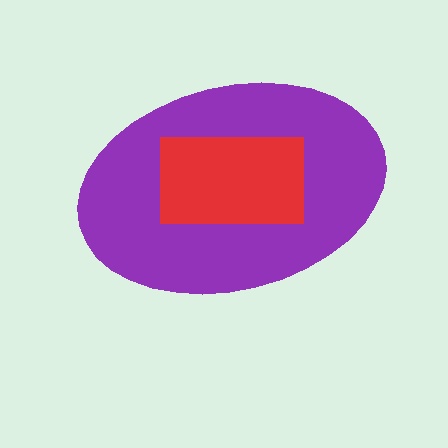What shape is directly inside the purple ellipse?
The red rectangle.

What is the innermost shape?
The red rectangle.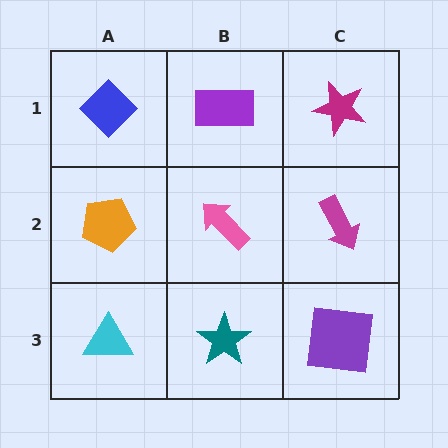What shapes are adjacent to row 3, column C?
A magenta arrow (row 2, column C), a teal star (row 3, column B).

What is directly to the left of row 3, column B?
A cyan triangle.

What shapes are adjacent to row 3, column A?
An orange pentagon (row 2, column A), a teal star (row 3, column B).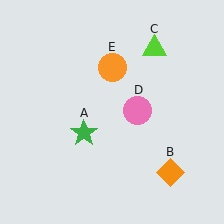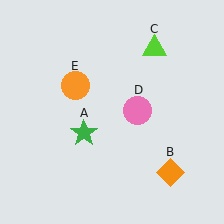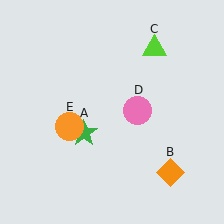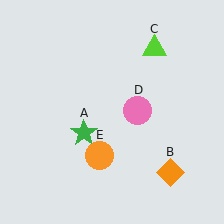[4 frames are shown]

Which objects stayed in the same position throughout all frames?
Green star (object A) and orange diamond (object B) and lime triangle (object C) and pink circle (object D) remained stationary.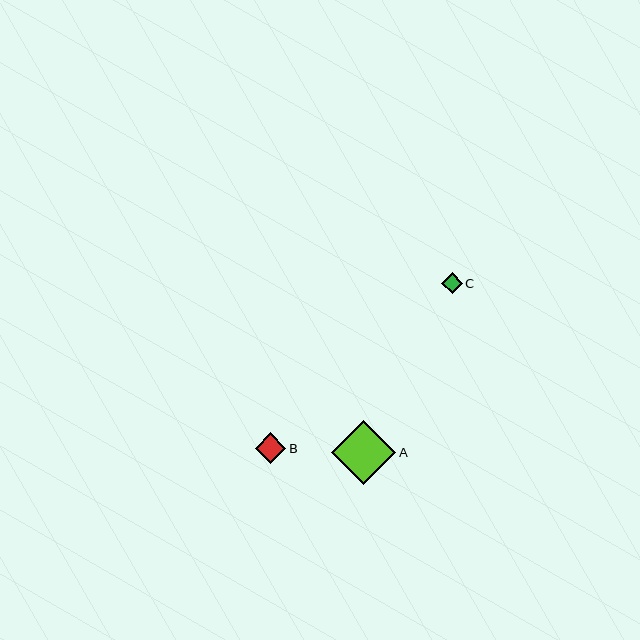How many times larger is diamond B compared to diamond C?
Diamond B is approximately 1.5 times the size of diamond C.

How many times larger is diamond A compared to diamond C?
Diamond A is approximately 3.1 times the size of diamond C.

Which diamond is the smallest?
Diamond C is the smallest with a size of approximately 21 pixels.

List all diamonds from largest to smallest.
From largest to smallest: A, B, C.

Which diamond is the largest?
Diamond A is the largest with a size of approximately 64 pixels.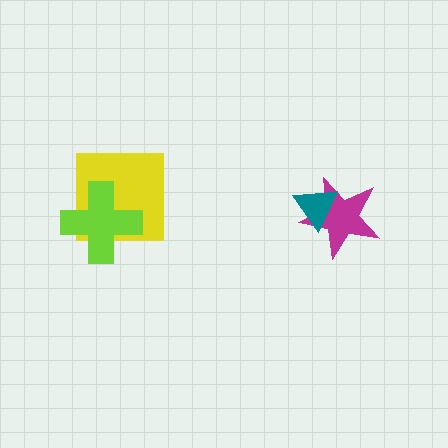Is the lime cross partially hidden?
No, no other shape covers it.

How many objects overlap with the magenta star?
1 object overlaps with the magenta star.